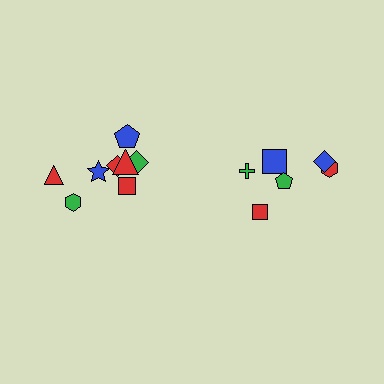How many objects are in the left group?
There are 8 objects.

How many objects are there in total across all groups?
There are 14 objects.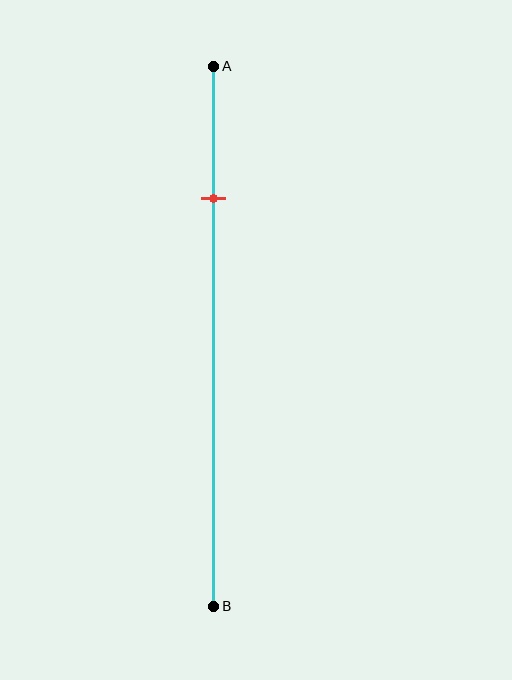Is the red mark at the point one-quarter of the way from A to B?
Yes, the mark is approximately at the one-quarter point.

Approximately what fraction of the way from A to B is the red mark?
The red mark is approximately 25% of the way from A to B.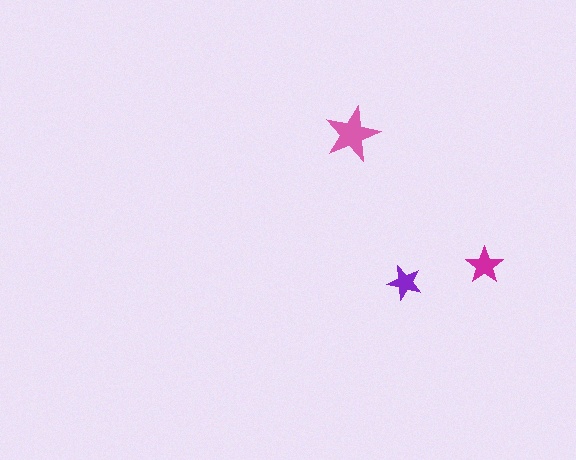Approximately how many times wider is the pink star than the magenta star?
About 1.5 times wider.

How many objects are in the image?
There are 3 objects in the image.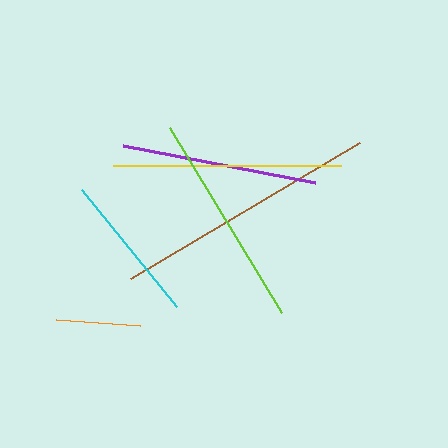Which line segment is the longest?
The brown line is the longest at approximately 267 pixels.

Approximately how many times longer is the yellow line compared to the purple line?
The yellow line is approximately 1.2 times the length of the purple line.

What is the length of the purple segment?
The purple segment is approximately 195 pixels long.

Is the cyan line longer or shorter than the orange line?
The cyan line is longer than the orange line.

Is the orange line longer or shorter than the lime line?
The lime line is longer than the orange line.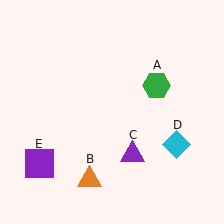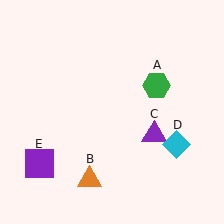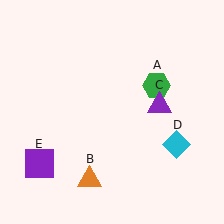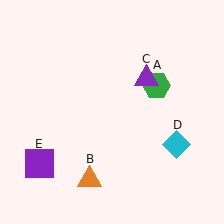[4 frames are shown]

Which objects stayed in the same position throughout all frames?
Green hexagon (object A) and orange triangle (object B) and cyan diamond (object D) and purple square (object E) remained stationary.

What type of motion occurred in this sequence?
The purple triangle (object C) rotated counterclockwise around the center of the scene.